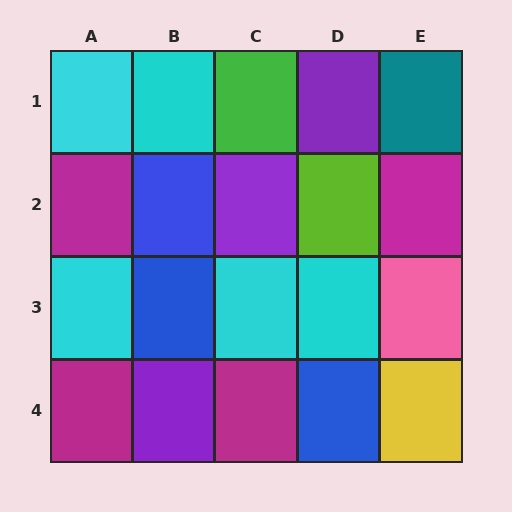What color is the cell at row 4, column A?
Magenta.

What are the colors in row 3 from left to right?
Cyan, blue, cyan, cyan, pink.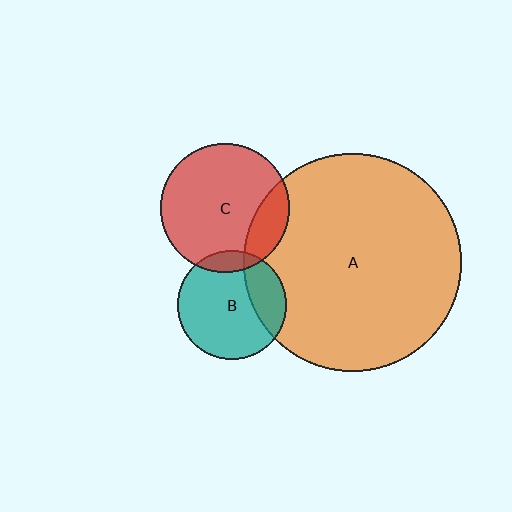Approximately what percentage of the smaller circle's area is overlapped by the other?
Approximately 20%.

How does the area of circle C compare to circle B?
Approximately 1.4 times.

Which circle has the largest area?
Circle A (orange).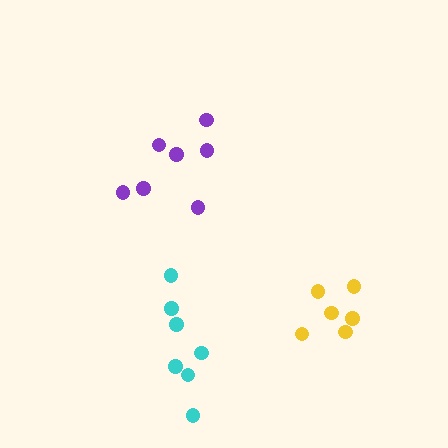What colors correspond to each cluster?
The clusters are colored: purple, cyan, yellow.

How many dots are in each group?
Group 1: 7 dots, Group 2: 7 dots, Group 3: 6 dots (20 total).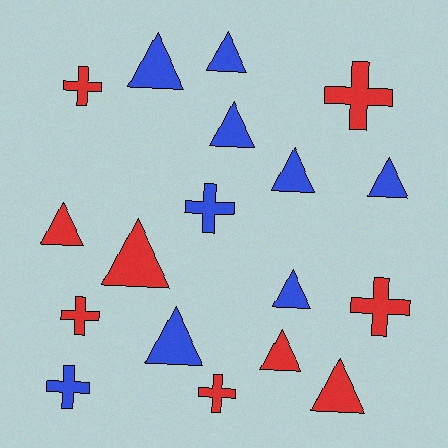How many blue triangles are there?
There are 7 blue triangles.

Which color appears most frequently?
Red, with 9 objects.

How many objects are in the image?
There are 18 objects.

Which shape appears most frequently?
Triangle, with 11 objects.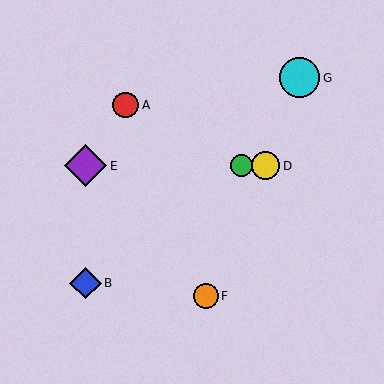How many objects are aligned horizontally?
3 objects (C, D, E) are aligned horizontally.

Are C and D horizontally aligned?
Yes, both are at y≈166.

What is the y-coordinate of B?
Object B is at y≈283.